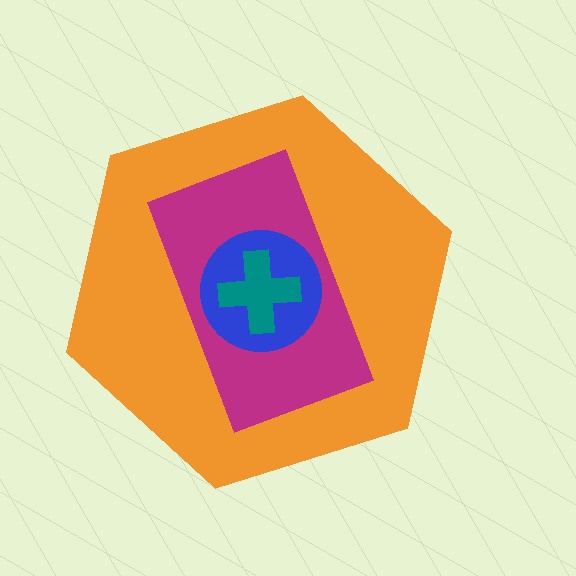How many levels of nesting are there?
4.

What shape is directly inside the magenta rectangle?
The blue circle.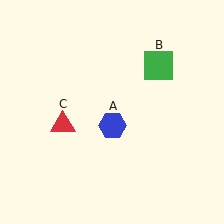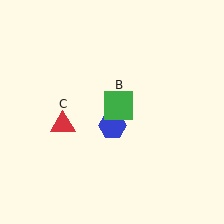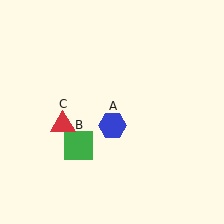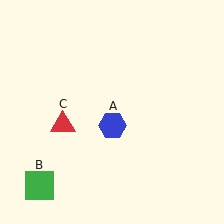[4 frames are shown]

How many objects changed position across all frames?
1 object changed position: green square (object B).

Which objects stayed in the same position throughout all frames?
Blue hexagon (object A) and red triangle (object C) remained stationary.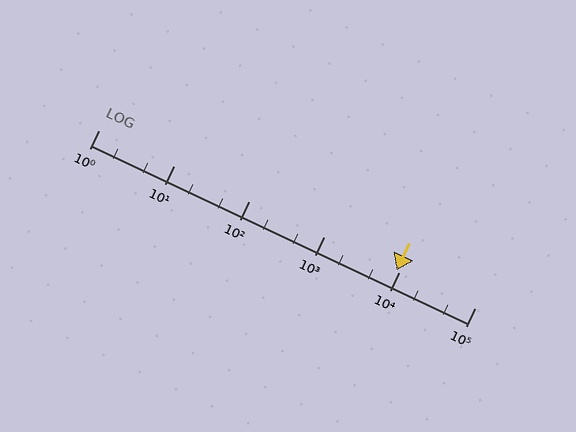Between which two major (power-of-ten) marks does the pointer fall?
The pointer is between 1000 and 10000.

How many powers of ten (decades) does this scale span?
The scale spans 5 decades, from 1 to 100000.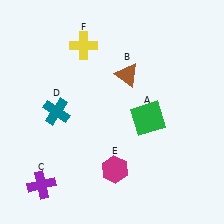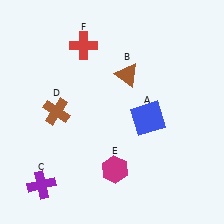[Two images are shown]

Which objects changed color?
A changed from green to blue. D changed from teal to brown. F changed from yellow to red.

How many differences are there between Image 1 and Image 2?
There are 3 differences between the two images.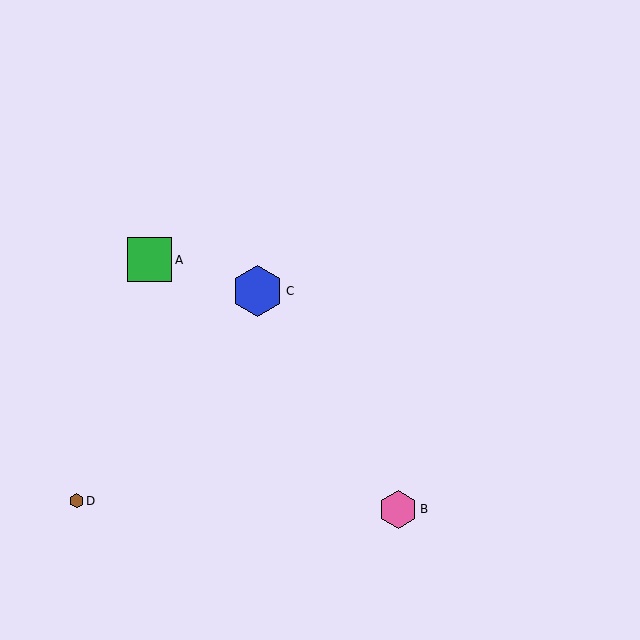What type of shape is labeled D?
Shape D is a brown hexagon.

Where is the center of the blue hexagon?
The center of the blue hexagon is at (258, 291).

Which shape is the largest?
The blue hexagon (labeled C) is the largest.